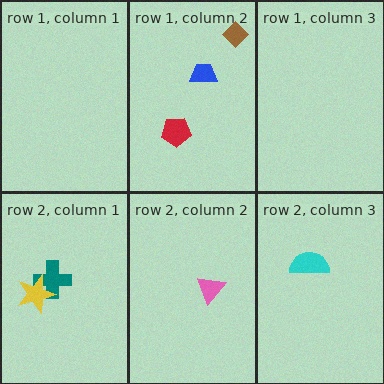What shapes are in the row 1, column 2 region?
The red pentagon, the brown diamond, the blue trapezoid.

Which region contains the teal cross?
The row 2, column 1 region.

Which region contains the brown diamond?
The row 1, column 2 region.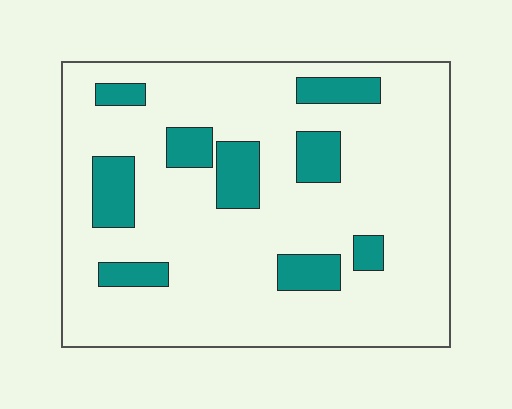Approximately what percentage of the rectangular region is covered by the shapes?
Approximately 15%.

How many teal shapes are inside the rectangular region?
9.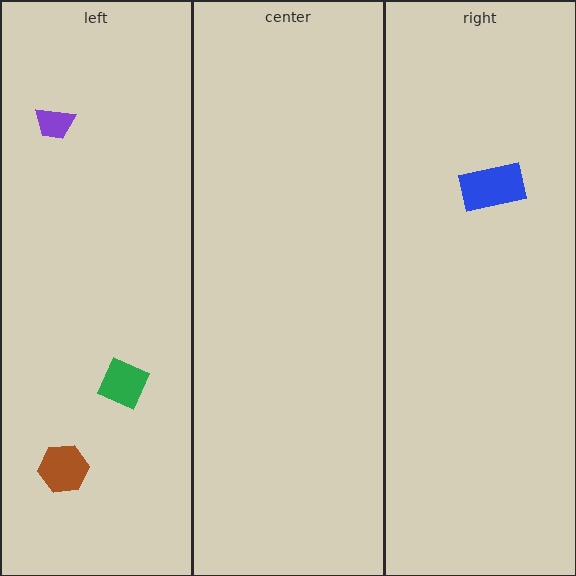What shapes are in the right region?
The blue rectangle.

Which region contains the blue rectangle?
The right region.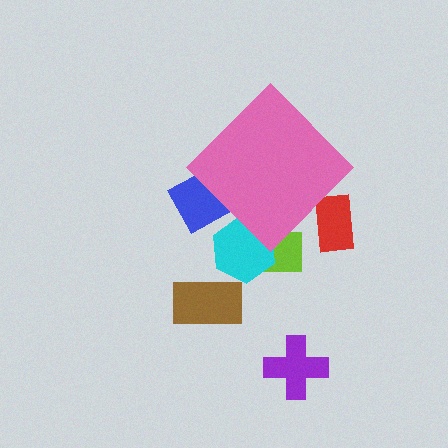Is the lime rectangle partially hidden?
Yes, the lime rectangle is partially hidden behind the pink diamond.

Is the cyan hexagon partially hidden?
Yes, the cyan hexagon is partially hidden behind the pink diamond.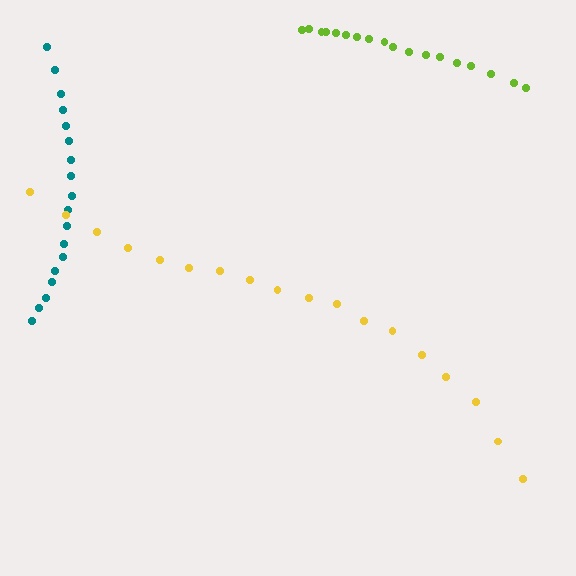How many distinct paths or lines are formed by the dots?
There are 3 distinct paths.